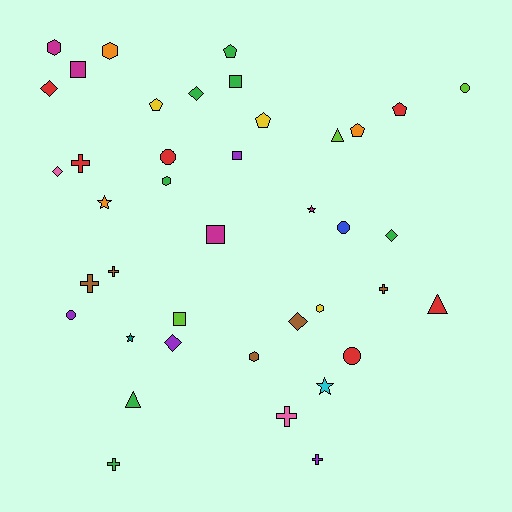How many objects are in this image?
There are 40 objects.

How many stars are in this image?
There are 4 stars.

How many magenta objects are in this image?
There are 4 magenta objects.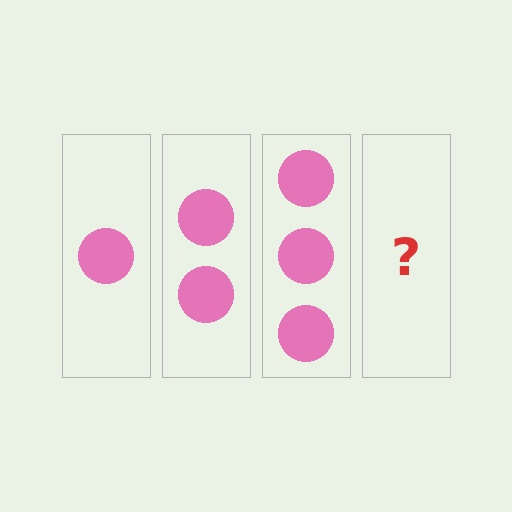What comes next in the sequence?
The next element should be 4 circles.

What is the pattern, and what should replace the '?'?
The pattern is that each step adds one more circle. The '?' should be 4 circles.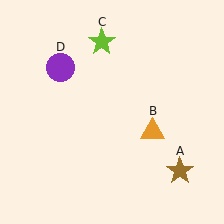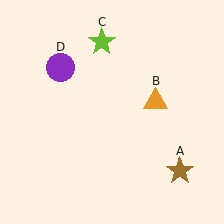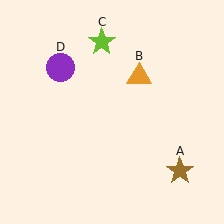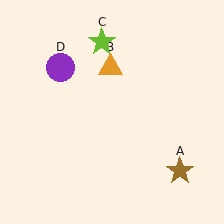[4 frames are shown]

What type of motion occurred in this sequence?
The orange triangle (object B) rotated counterclockwise around the center of the scene.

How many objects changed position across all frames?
1 object changed position: orange triangle (object B).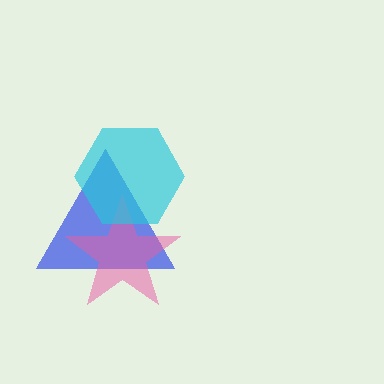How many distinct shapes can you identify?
There are 3 distinct shapes: a blue triangle, a pink star, a cyan hexagon.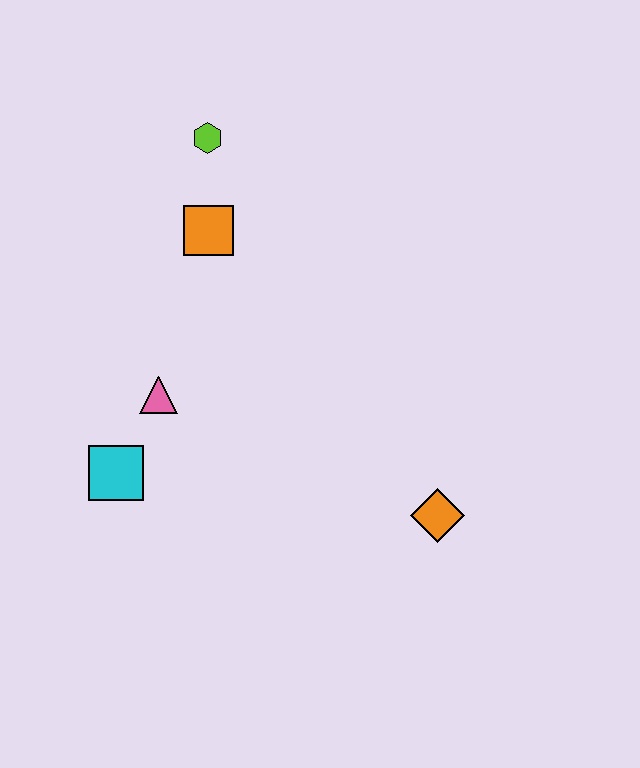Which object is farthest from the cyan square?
The lime hexagon is farthest from the cyan square.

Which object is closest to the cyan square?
The pink triangle is closest to the cyan square.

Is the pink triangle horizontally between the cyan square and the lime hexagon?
Yes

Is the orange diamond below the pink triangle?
Yes